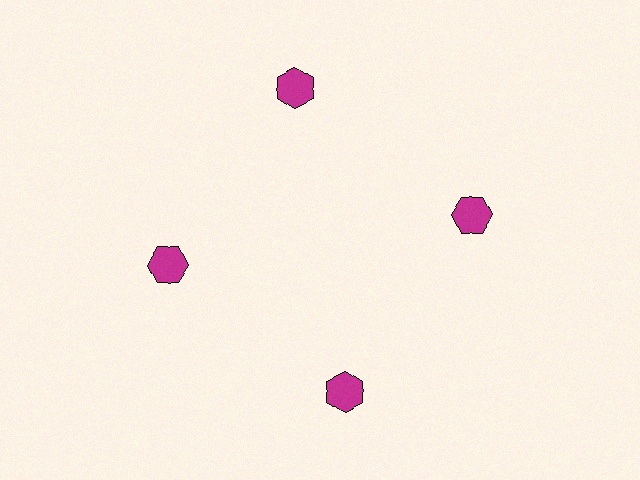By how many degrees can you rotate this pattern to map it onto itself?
The pattern maps onto itself every 90 degrees of rotation.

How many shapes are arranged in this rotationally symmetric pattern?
There are 4 shapes, arranged in 4 groups of 1.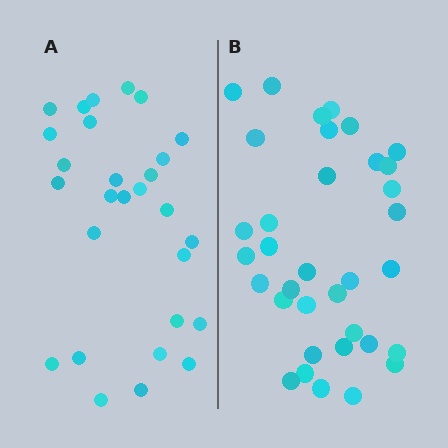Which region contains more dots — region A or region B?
Region B (the right region) has more dots.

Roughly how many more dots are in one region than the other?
Region B has roughly 8 or so more dots than region A.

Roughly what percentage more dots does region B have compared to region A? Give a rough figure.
About 25% more.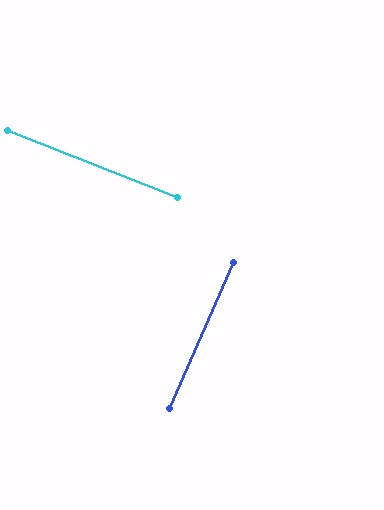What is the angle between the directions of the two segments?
Approximately 88 degrees.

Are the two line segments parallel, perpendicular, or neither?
Perpendicular — they meet at approximately 88°.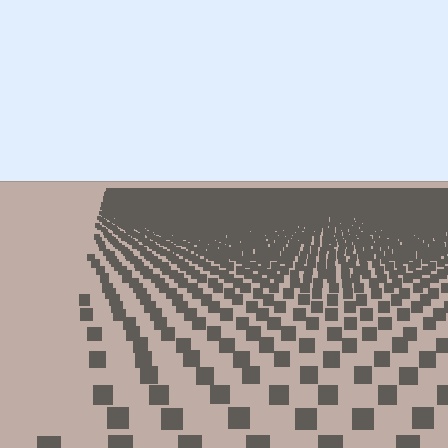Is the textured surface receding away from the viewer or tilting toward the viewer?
The surface is receding away from the viewer. Texture elements get smaller and denser toward the top.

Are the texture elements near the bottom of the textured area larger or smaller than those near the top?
Larger. Near the bottom, elements are closer to the viewer and appear at a bigger on-screen size.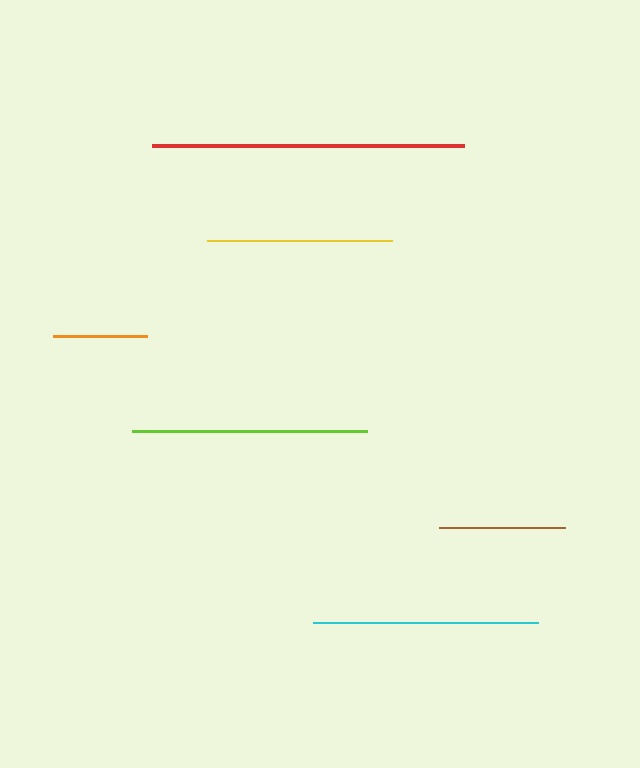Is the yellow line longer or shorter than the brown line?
The yellow line is longer than the brown line.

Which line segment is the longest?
The red line is the longest at approximately 312 pixels.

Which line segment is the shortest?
The orange line is the shortest at approximately 94 pixels.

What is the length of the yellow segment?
The yellow segment is approximately 185 pixels long.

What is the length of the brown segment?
The brown segment is approximately 126 pixels long.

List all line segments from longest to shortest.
From longest to shortest: red, lime, cyan, yellow, brown, orange.